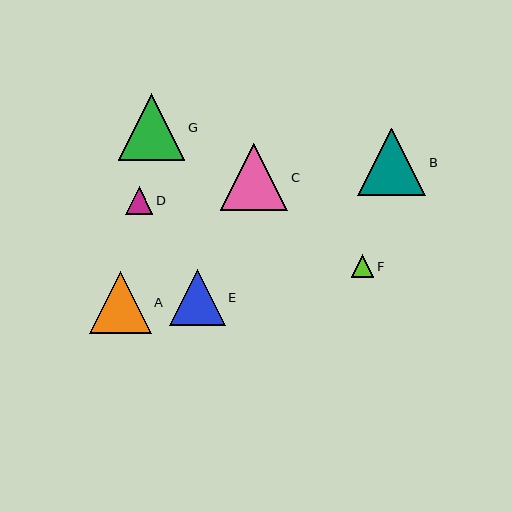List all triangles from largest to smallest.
From largest to smallest: B, C, G, A, E, D, F.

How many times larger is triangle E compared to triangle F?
Triangle E is approximately 2.5 times the size of triangle F.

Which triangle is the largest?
Triangle B is the largest with a size of approximately 68 pixels.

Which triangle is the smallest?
Triangle F is the smallest with a size of approximately 22 pixels.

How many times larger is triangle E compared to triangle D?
Triangle E is approximately 2.0 times the size of triangle D.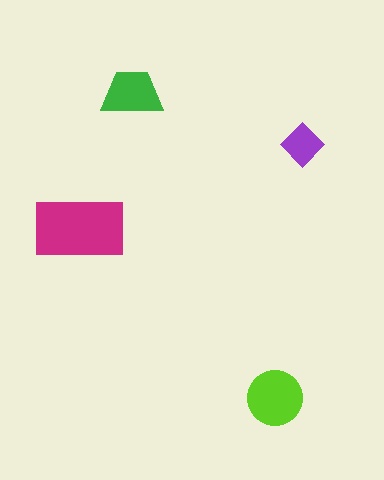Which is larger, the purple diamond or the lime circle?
The lime circle.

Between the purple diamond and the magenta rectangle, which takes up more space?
The magenta rectangle.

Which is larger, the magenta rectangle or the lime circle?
The magenta rectangle.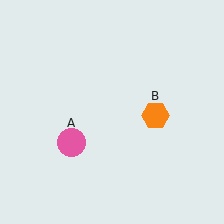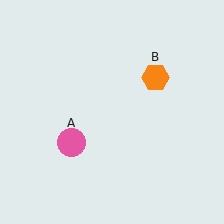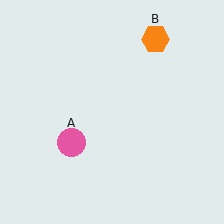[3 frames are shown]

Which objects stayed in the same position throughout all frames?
Pink circle (object A) remained stationary.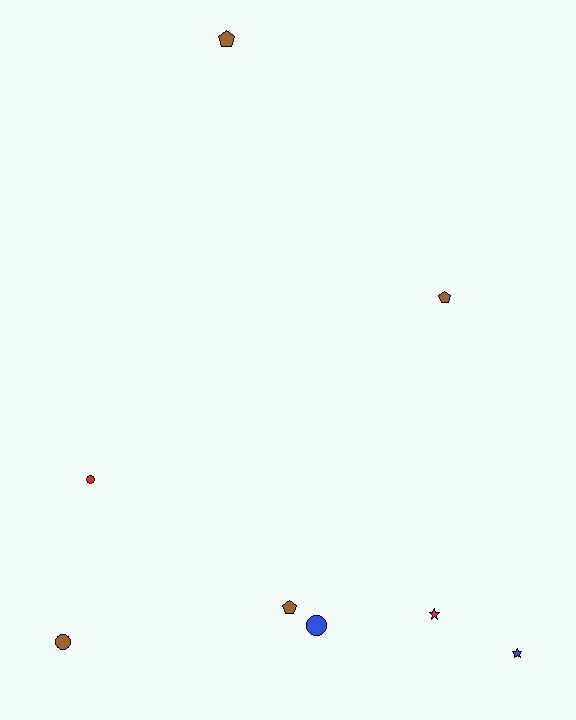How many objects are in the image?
There are 8 objects.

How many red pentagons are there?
There are no red pentagons.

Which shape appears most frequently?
Circle, with 3 objects.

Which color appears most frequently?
Brown, with 4 objects.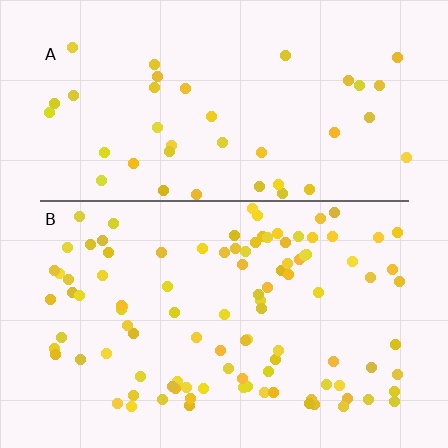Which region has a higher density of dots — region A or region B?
B (the bottom).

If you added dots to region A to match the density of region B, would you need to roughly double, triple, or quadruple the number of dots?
Approximately double.